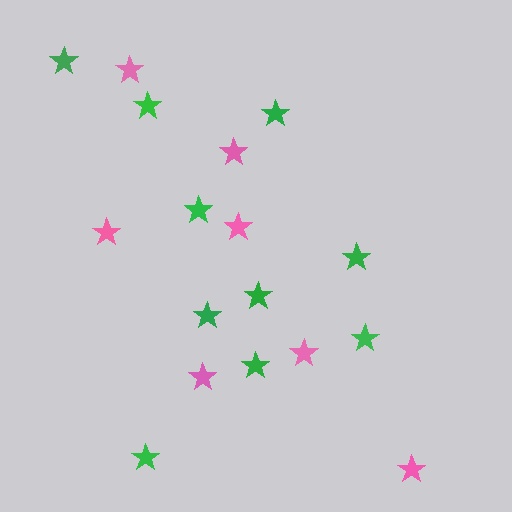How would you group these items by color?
There are 2 groups: one group of green stars (10) and one group of pink stars (7).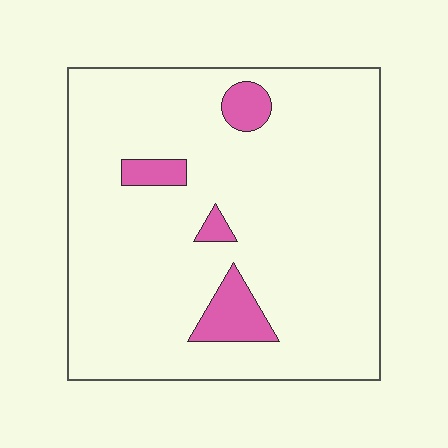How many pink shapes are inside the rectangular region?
4.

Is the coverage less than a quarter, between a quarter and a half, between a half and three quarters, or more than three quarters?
Less than a quarter.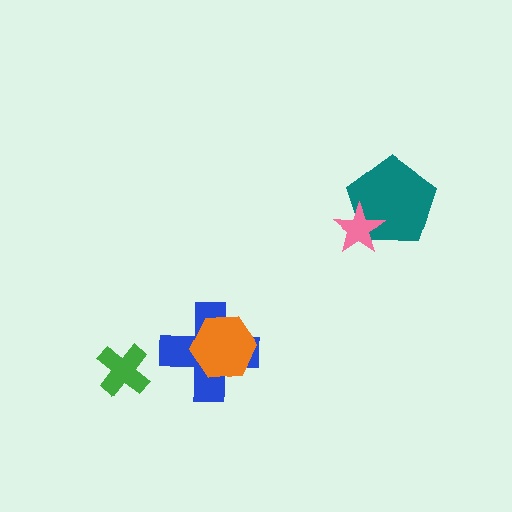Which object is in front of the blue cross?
The orange hexagon is in front of the blue cross.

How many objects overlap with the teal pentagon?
1 object overlaps with the teal pentagon.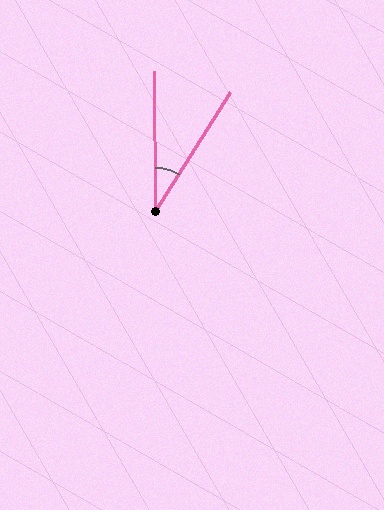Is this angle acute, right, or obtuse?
It is acute.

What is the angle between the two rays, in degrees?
Approximately 33 degrees.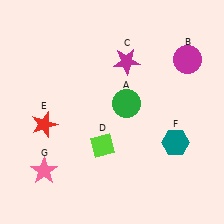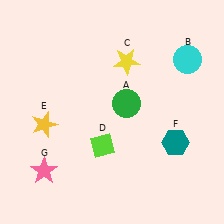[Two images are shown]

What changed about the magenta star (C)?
In Image 1, C is magenta. In Image 2, it changed to yellow.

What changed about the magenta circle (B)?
In Image 1, B is magenta. In Image 2, it changed to cyan.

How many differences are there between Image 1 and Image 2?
There are 3 differences between the two images.